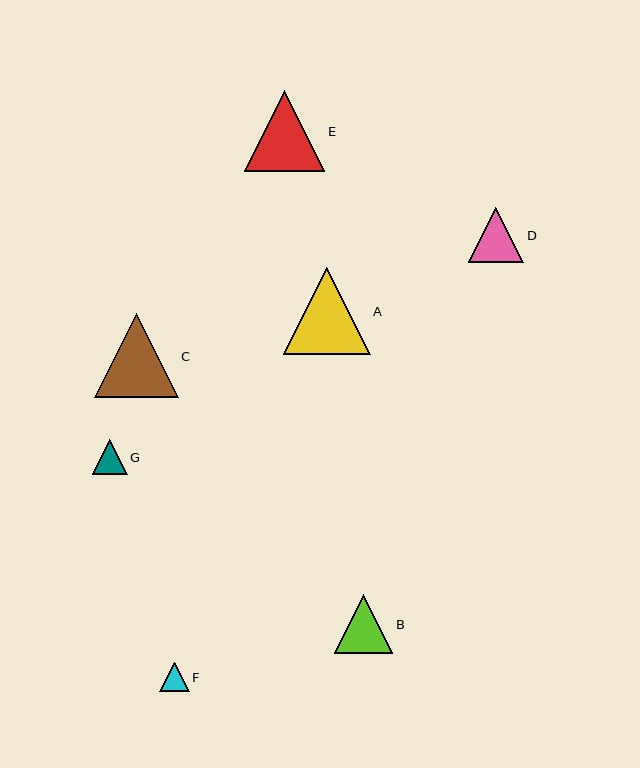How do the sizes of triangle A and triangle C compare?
Triangle A and triangle C are approximately the same size.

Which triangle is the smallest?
Triangle F is the smallest with a size of approximately 30 pixels.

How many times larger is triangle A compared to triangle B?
Triangle A is approximately 1.5 times the size of triangle B.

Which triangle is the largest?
Triangle A is the largest with a size of approximately 87 pixels.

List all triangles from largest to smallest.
From largest to smallest: A, C, E, B, D, G, F.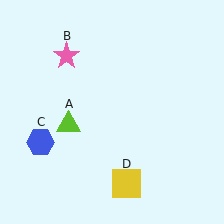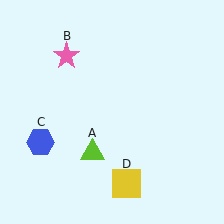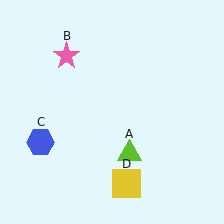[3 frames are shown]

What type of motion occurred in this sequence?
The lime triangle (object A) rotated counterclockwise around the center of the scene.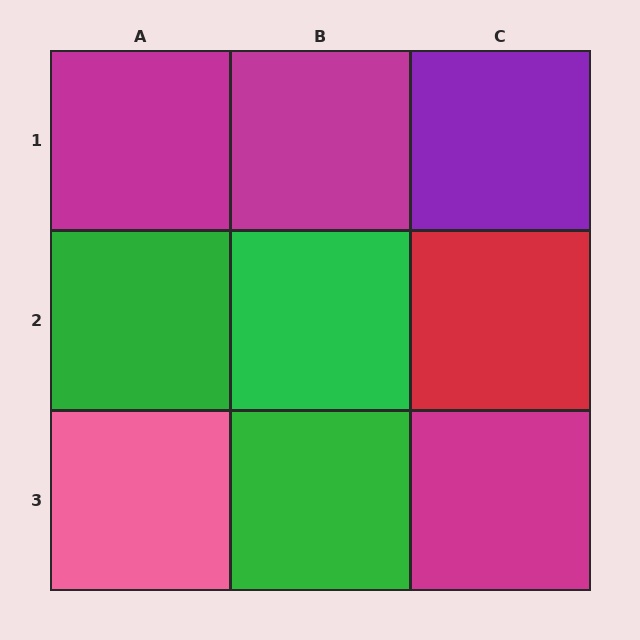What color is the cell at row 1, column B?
Magenta.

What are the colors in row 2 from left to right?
Green, green, red.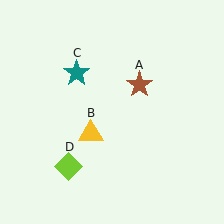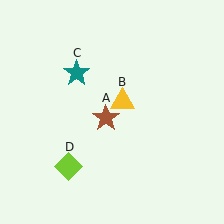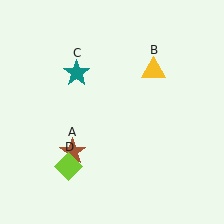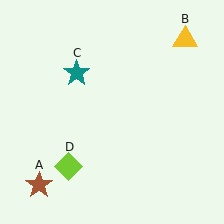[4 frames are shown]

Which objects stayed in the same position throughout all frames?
Teal star (object C) and lime diamond (object D) remained stationary.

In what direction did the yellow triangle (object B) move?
The yellow triangle (object B) moved up and to the right.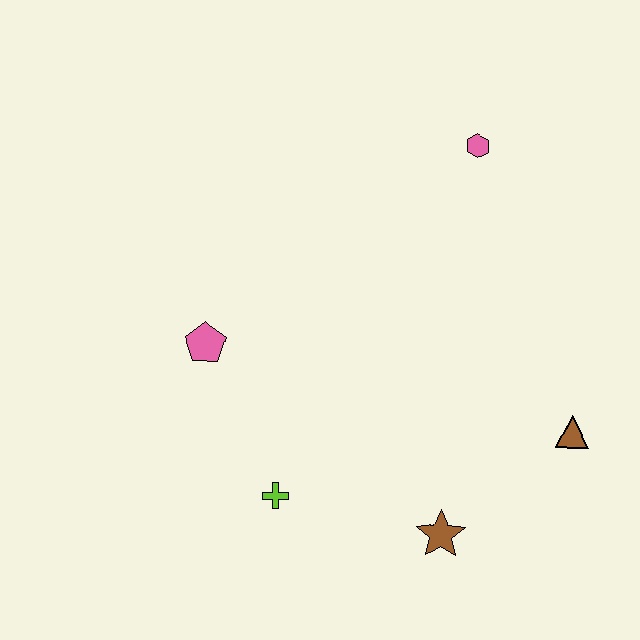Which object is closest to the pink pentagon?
The lime cross is closest to the pink pentagon.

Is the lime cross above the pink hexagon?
No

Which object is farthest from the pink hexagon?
The lime cross is farthest from the pink hexagon.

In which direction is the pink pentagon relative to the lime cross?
The pink pentagon is above the lime cross.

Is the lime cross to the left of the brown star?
Yes